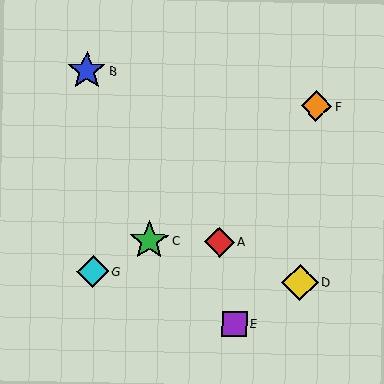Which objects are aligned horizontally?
Objects A, C are aligned horizontally.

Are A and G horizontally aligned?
No, A is at y≈242 and G is at y≈272.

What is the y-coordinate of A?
Object A is at y≈242.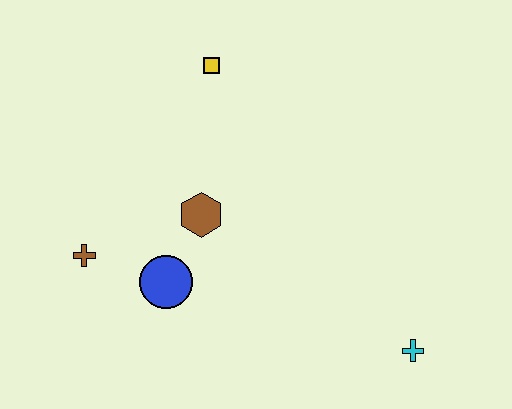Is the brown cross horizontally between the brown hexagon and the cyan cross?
No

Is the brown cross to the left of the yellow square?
Yes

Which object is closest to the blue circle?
The brown hexagon is closest to the blue circle.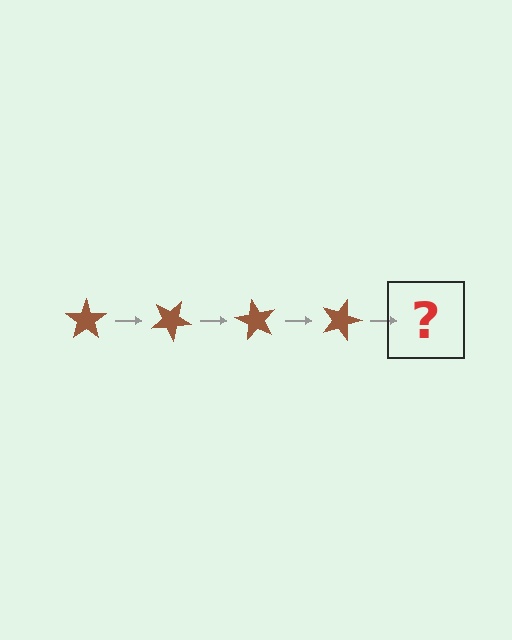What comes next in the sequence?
The next element should be a brown star rotated 120 degrees.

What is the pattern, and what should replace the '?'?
The pattern is that the star rotates 30 degrees each step. The '?' should be a brown star rotated 120 degrees.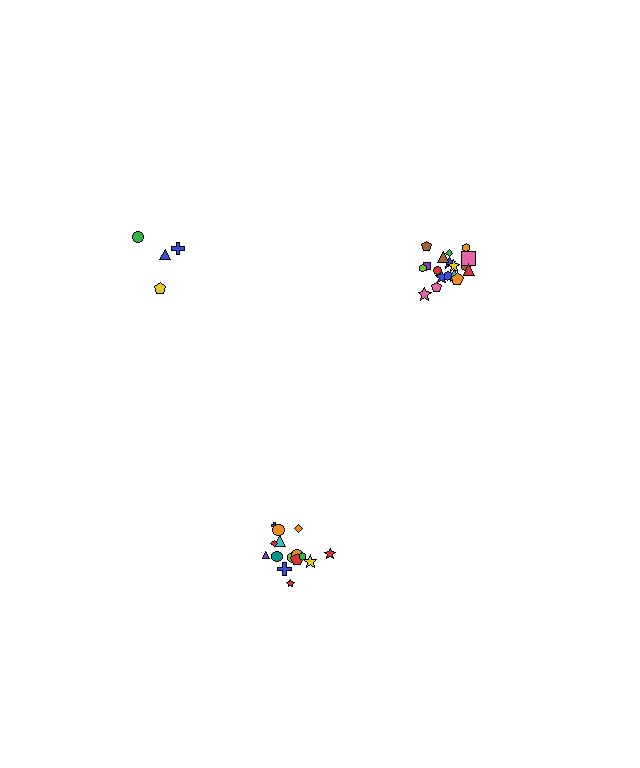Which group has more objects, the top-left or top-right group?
The top-right group.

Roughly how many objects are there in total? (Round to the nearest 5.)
Roughly 35 objects in total.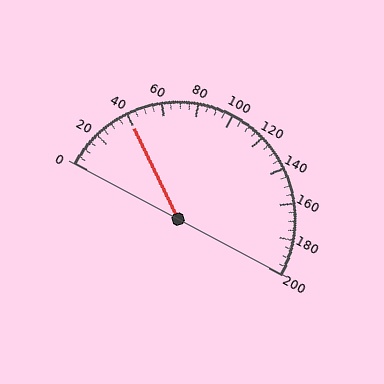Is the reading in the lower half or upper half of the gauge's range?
The reading is in the lower half of the range (0 to 200).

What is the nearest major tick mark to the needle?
The nearest major tick mark is 40.